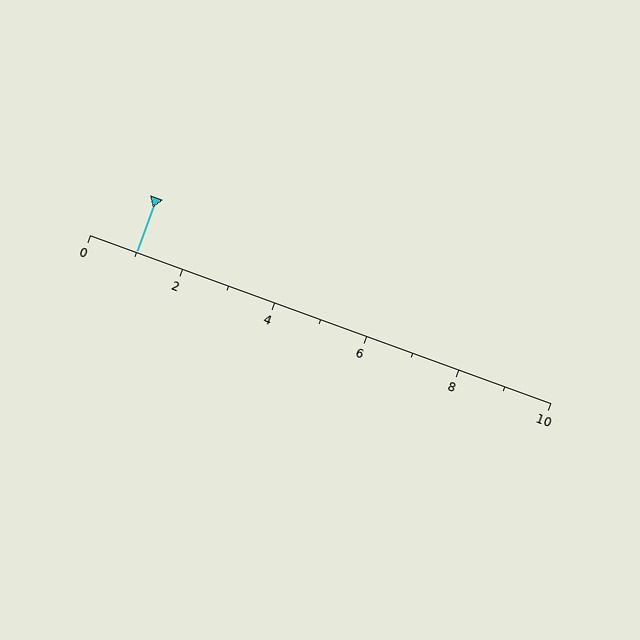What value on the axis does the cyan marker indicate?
The marker indicates approximately 1.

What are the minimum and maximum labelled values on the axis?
The axis runs from 0 to 10.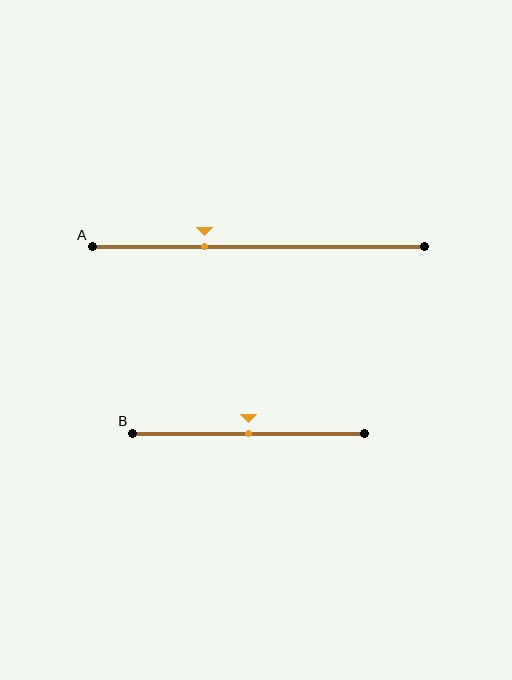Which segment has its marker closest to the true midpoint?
Segment B has its marker closest to the true midpoint.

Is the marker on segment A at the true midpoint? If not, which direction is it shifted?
No, the marker on segment A is shifted to the left by about 16% of the segment length.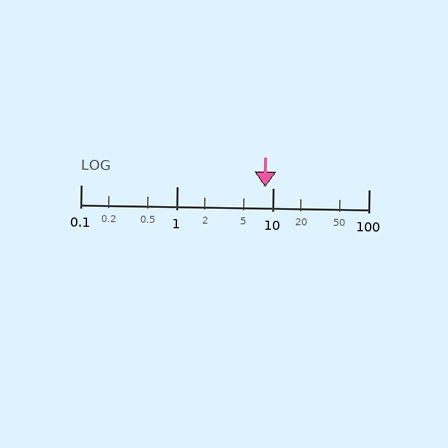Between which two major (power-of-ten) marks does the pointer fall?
The pointer is between 1 and 10.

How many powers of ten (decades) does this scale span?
The scale spans 3 decades, from 0.1 to 100.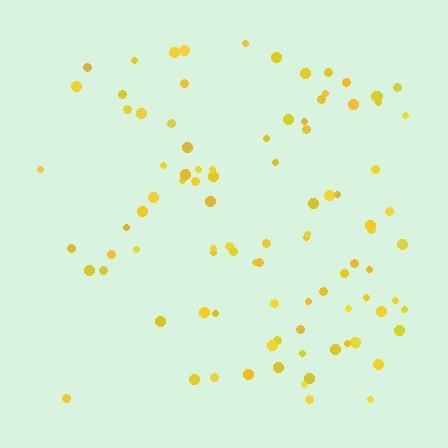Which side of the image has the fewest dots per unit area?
The left.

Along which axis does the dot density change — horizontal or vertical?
Horizontal.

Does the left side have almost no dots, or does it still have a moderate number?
Still a moderate number, just noticeably fewer than the right.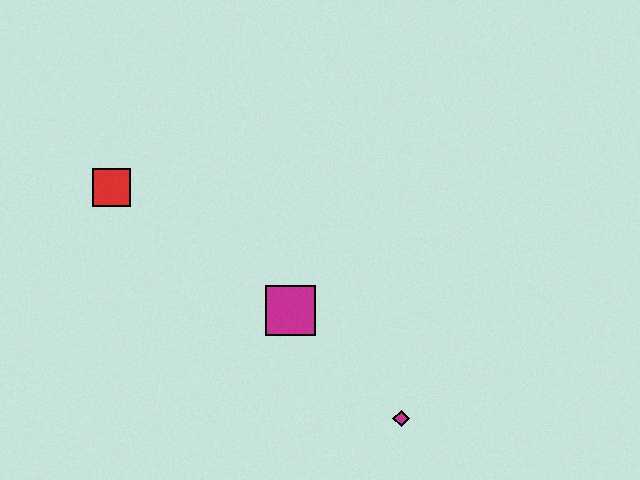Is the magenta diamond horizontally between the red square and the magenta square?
No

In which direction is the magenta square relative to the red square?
The magenta square is to the right of the red square.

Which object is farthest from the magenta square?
The red square is farthest from the magenta square.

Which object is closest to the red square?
The magenta square is closest to the red square.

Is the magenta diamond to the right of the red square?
Yes